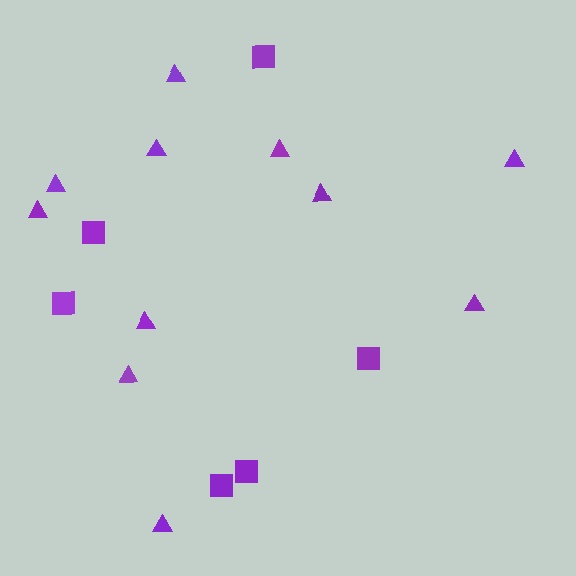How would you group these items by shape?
There are 2 groups: one group of squares (6) and one group of triangles (11).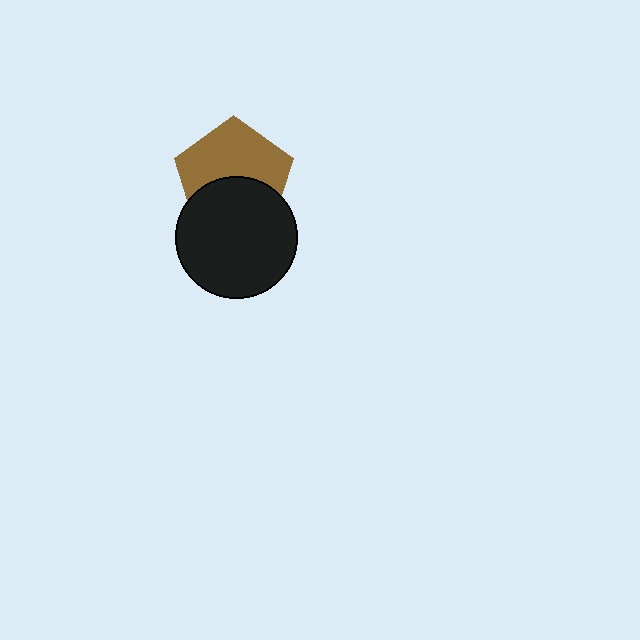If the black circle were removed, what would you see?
You would see the complete brown pentagon.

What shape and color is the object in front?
The object in front is a black circle.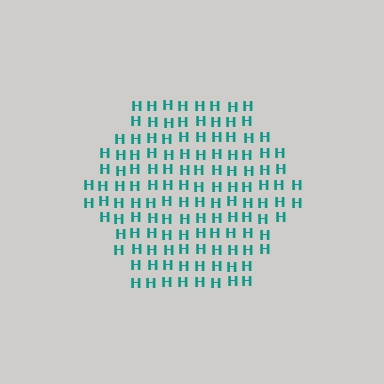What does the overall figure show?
The overall figure shows a hexagon.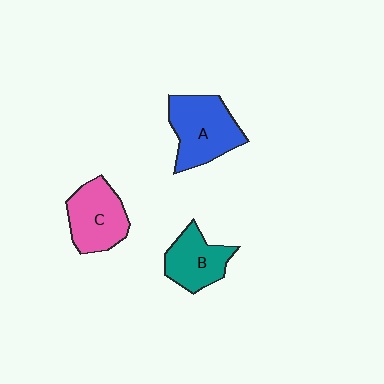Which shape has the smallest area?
Shape B (teal).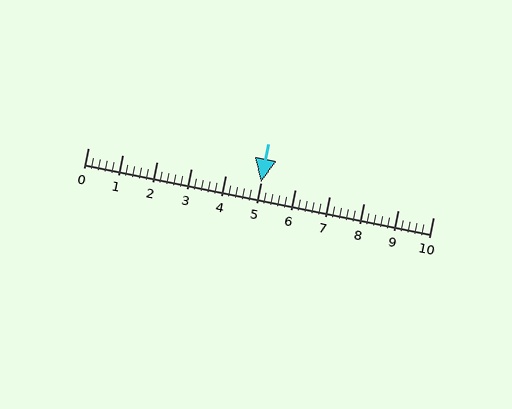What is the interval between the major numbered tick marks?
The major tick marks are spaced 1 units apart.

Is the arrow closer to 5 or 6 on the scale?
The arrow is closer to 5.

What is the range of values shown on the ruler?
The ruler shows values from 0 to 10.